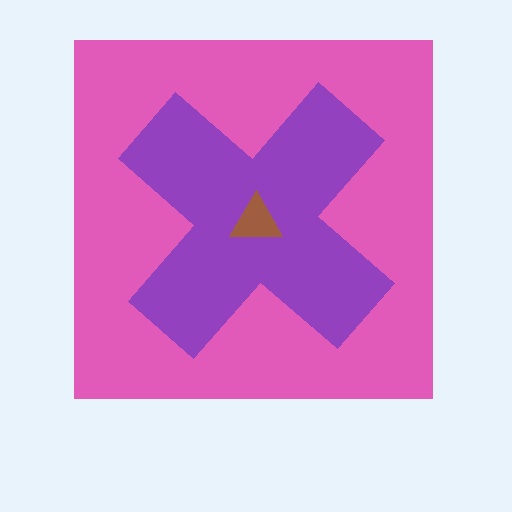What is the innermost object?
The brown triangle.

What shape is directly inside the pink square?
The purple cross.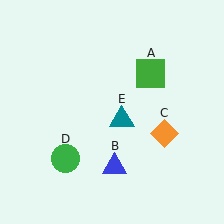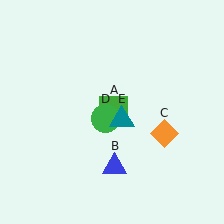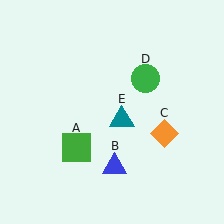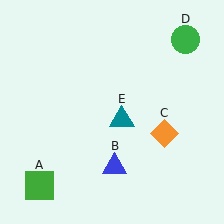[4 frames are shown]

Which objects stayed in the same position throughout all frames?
Blue triangle (object B) and orange diamond (object C) and teal triangle (object E) remained stationary.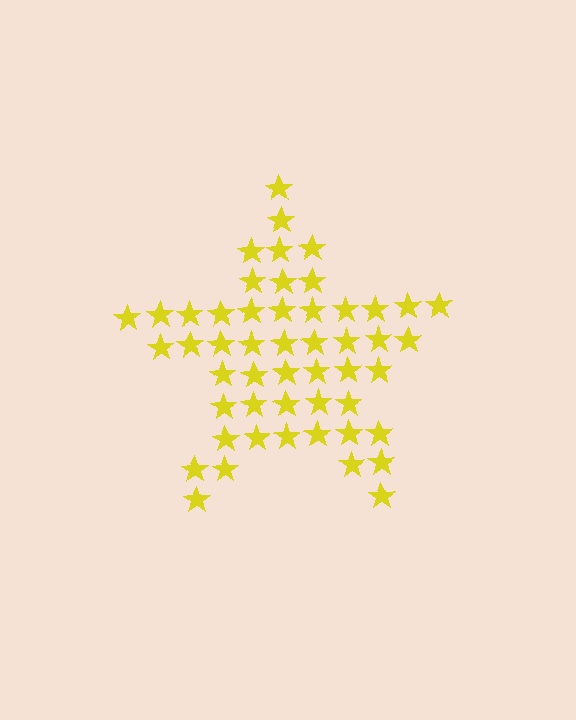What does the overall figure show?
The overall figure shows a star.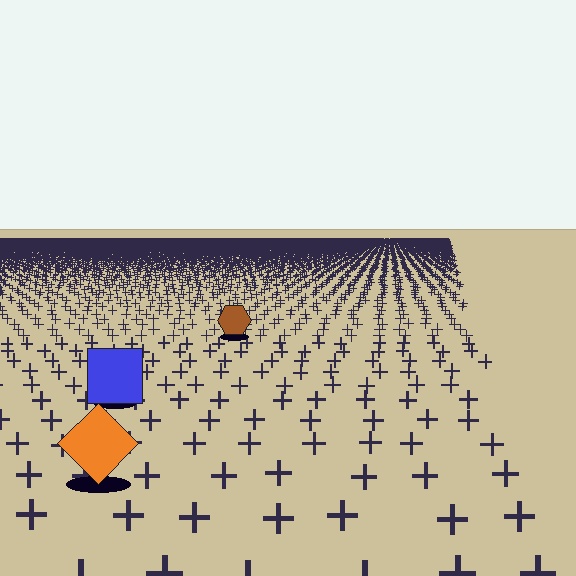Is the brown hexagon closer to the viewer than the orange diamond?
No. The orange diamond is closer — you can tell from the texture gradient: the ground texture is coarser near it.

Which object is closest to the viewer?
The orange diamond is closest. The texture marks near it are larger and more spread out.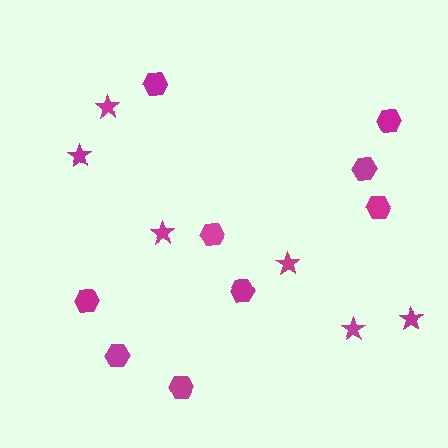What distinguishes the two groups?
There are 2 groups: one group of stars (6) and one group of hexagons (9).